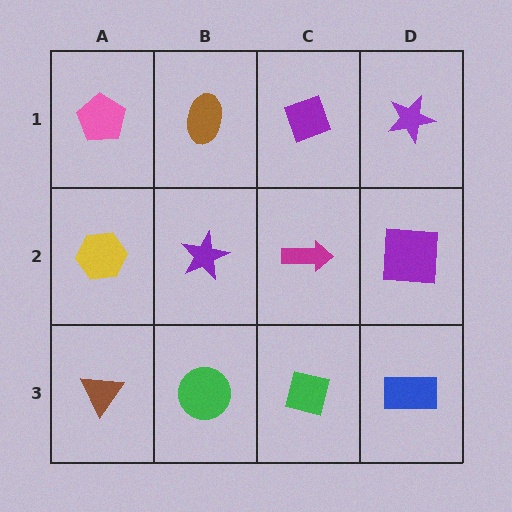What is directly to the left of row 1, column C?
A brown ellipse.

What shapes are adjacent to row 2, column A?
A pink pentagon (row 1, column A), a brown triangle (row 3, column A), a purple star (row 2, column B).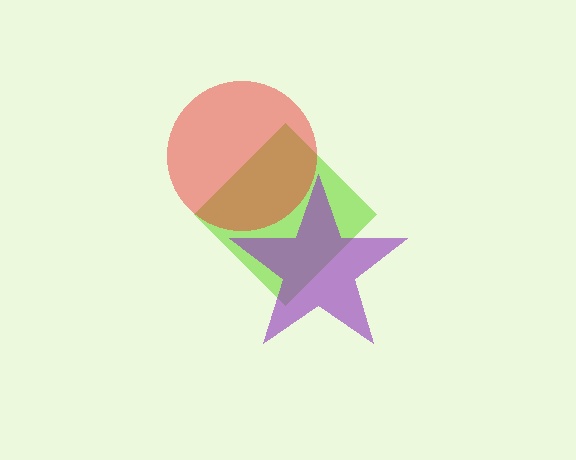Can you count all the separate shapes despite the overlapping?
Yes, there are 3 separate shapes.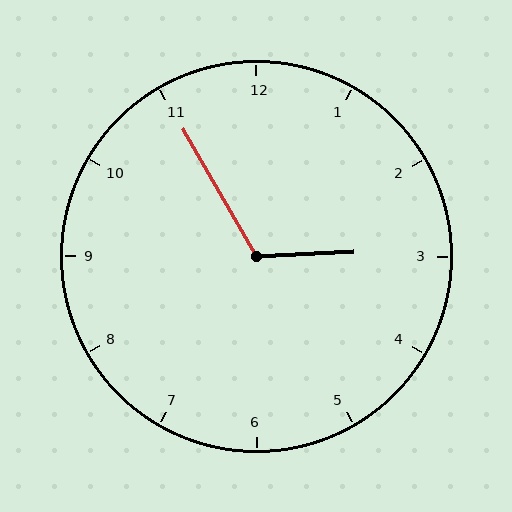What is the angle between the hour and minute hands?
Approximately 118 degrees.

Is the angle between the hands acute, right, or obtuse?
It is obtuse.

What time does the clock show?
2:55.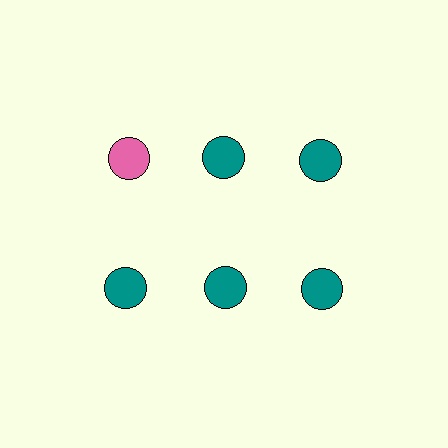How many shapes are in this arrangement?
There are 6 shapes arranged in a grid pattern.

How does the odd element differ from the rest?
It has a different color: pink instead of teal.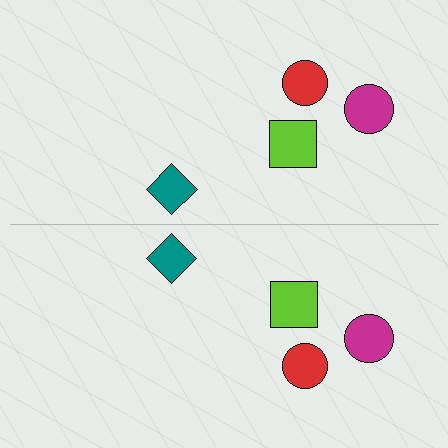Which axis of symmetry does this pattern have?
The pattern has a horizontal axis of symmetry running through the center of the image.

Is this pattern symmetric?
Yes, this pattern has bilateral (reflection) symmetry.